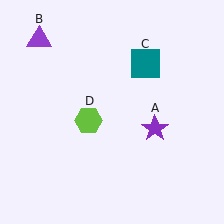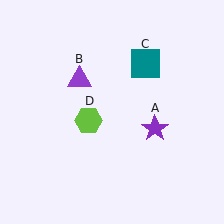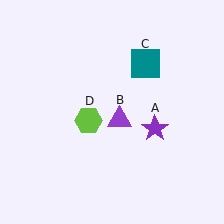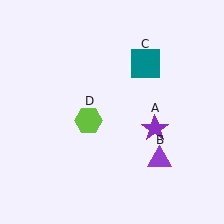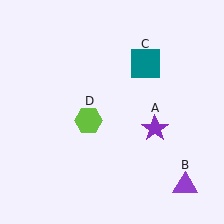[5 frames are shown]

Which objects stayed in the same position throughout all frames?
Purple star (object A) and teal square (object C) and lime hexagon (object D) remained stationary.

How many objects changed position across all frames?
1 object changed position: purple triangle (object B).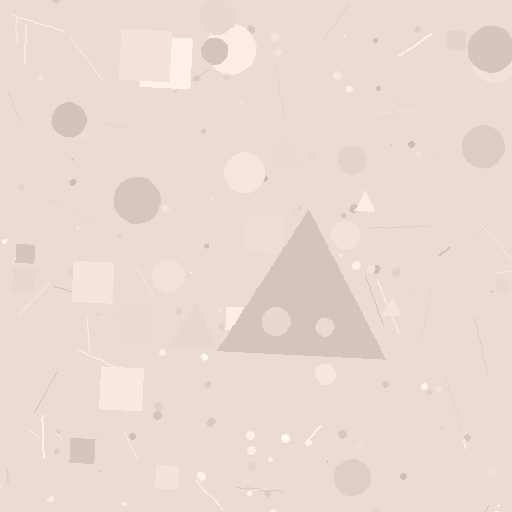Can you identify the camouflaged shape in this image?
The camouflaged shape is a triangle.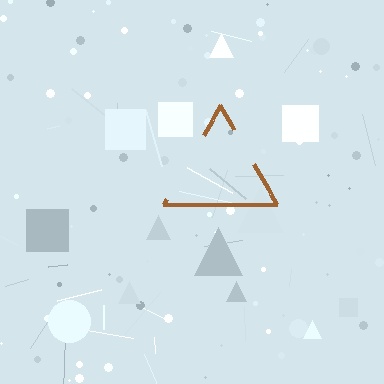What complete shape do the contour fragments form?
The contour fragments form a triangle.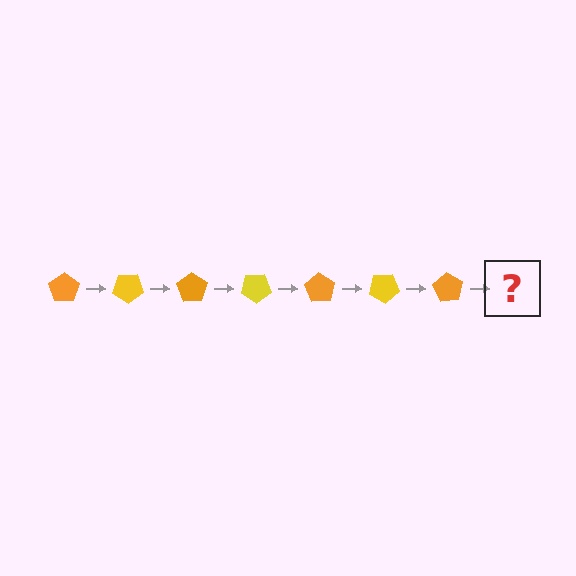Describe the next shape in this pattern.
It should be a yellow pentagon, rotated 245 degrees from the start.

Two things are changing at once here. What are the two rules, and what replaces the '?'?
The two rules are that it rotates 35 degrees each step and the color cycles through orange and yellow. The '?' should be a yellow pentagon, rotated 245 degrees from the start.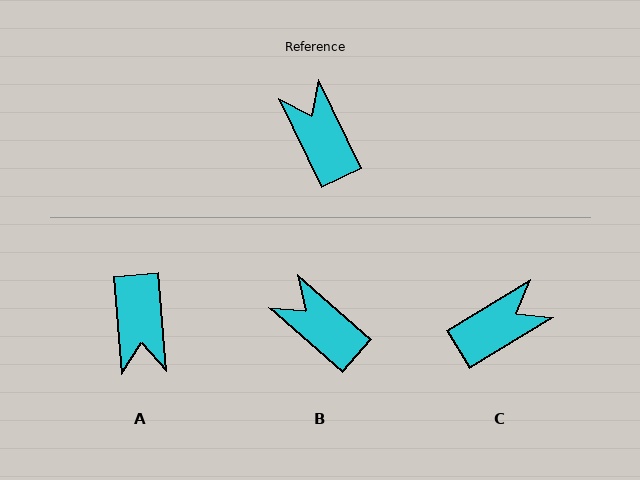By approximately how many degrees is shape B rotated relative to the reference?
Approximately 23 degrees counter-clockwise.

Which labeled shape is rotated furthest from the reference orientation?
A, about 159 degrees away.